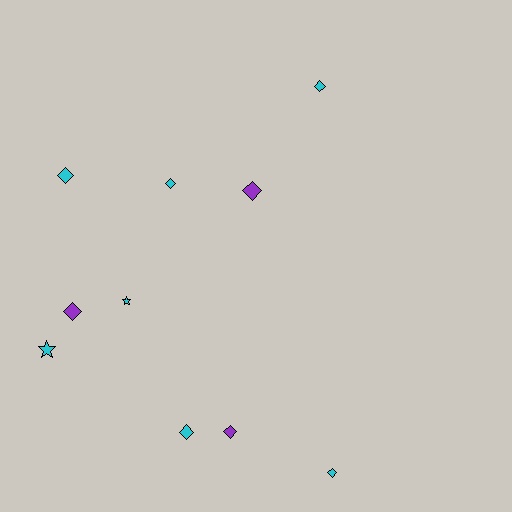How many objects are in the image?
There are 10 objects.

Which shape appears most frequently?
Diamond, with 8 objects.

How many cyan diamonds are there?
There are 5 cyan diamonds.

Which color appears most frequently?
Cyan, with 7 objects.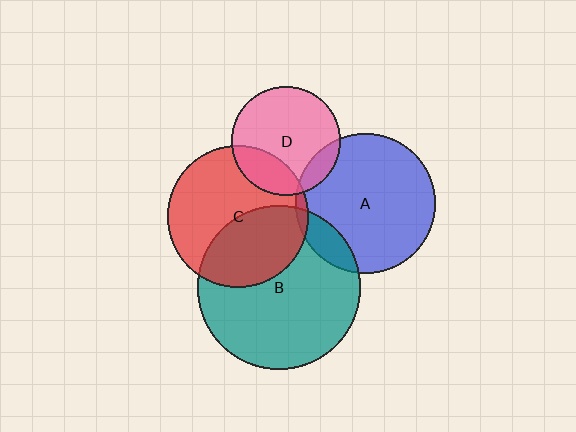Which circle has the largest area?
Circle B (teal).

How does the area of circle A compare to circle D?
Approximately 1.7 times.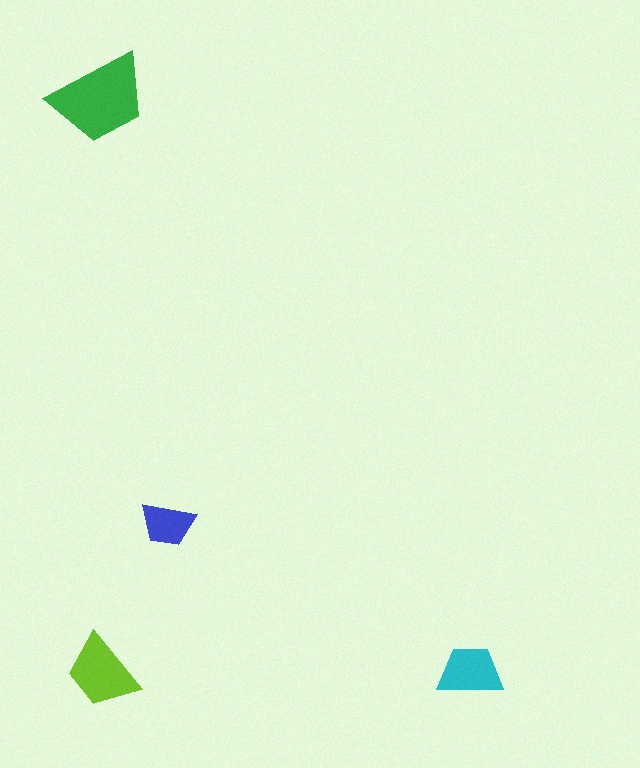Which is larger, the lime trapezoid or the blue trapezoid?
The lime one.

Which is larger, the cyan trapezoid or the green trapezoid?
The green one.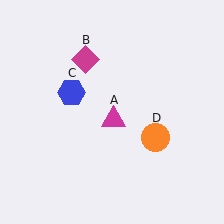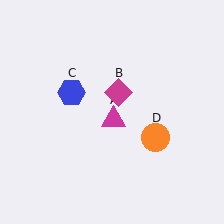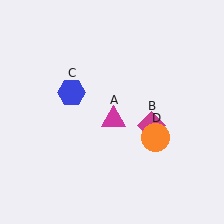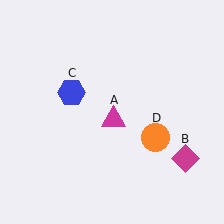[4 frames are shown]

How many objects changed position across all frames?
1 object changed position: magenta diamond (object B).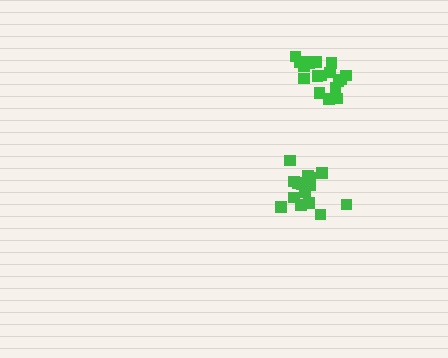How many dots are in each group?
Group 1: 15 dots, Group 2: 19 dots (34 total).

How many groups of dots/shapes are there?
There are 2 groups.